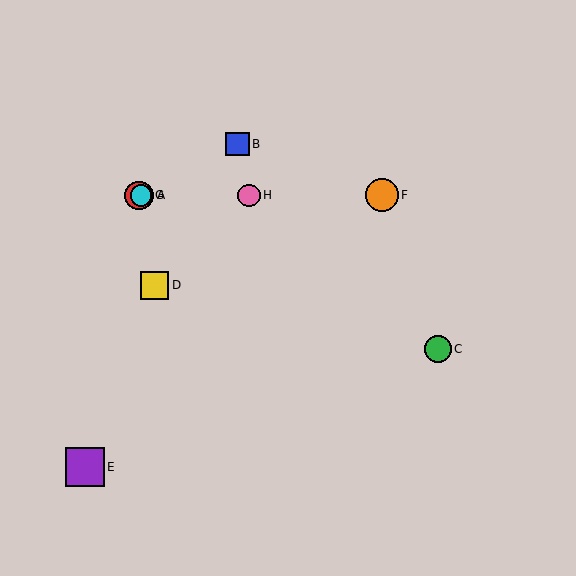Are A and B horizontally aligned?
No, A is at y≈195 and B is at y≈144.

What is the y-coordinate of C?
Object C is at y≈349.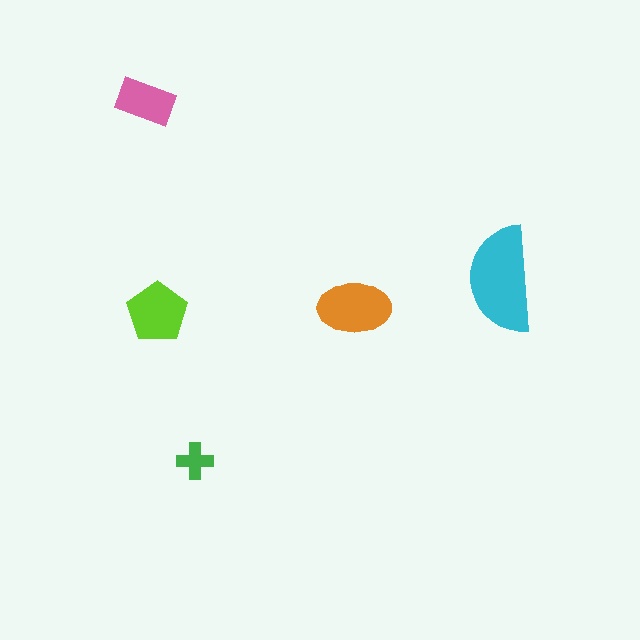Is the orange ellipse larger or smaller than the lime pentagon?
Larger.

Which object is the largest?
The cyan semicircle.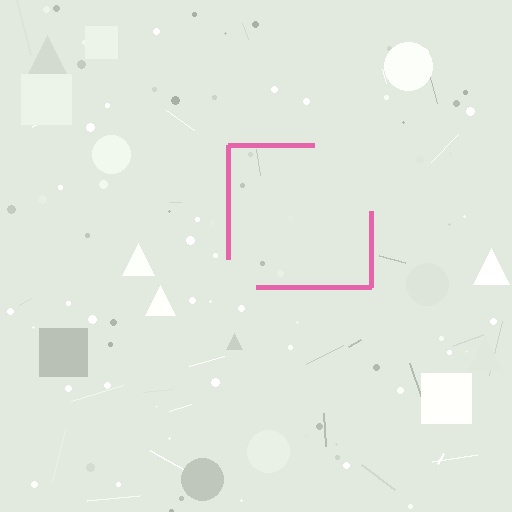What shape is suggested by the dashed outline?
The dashed outline suggests a square.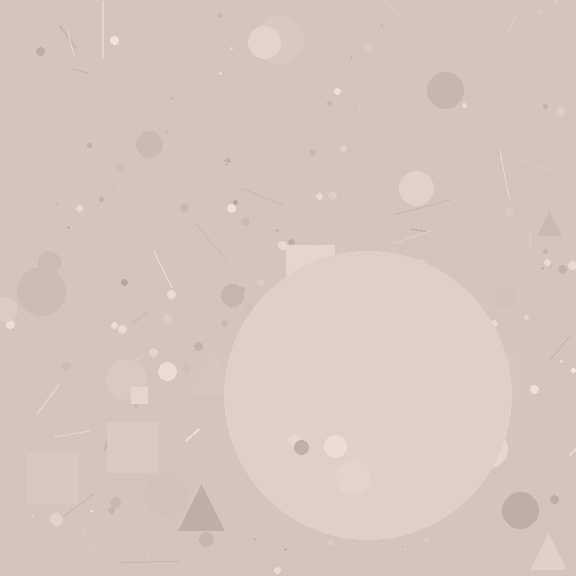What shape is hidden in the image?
A circle is hidden in the image.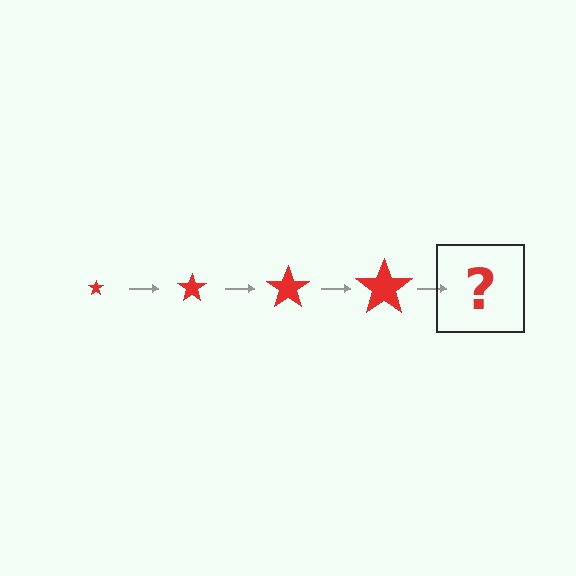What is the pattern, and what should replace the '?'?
The pattern is that the star gets progressively larger each step. The '?' should be a red star, larger than the previous one.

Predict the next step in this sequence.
The next step is a red star, larger than the previous one.